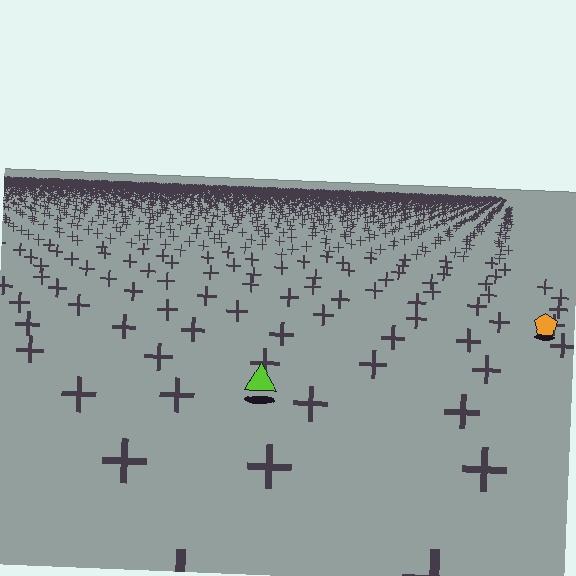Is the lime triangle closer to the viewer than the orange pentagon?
Yes. The lime triangle is closer — you can tell from the texture gradient: the ground texture is coarser near it.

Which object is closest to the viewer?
The lime triangle is closest. The texture marks near it are larger and more spread out.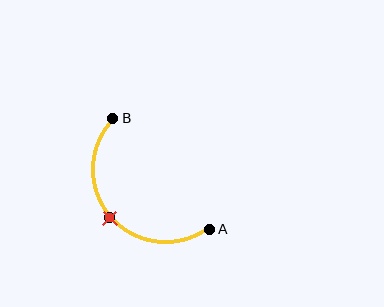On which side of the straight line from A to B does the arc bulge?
The arc bulges below and to the left of the straight line connecting A and B.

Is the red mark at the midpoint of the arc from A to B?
Yes. The red mark lies on the arc at equal arc-length from both A and B — it is the arc midpoint.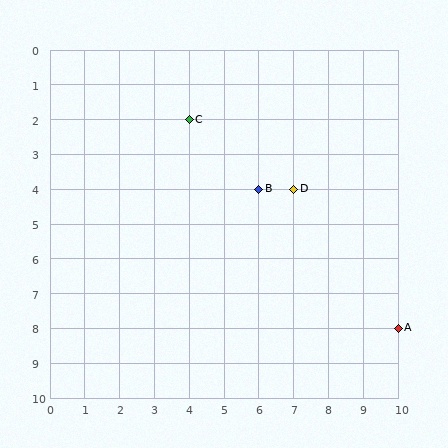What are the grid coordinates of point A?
Point A is at grid coordinates (10, 8).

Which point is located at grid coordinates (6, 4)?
Point B is at (6, 4).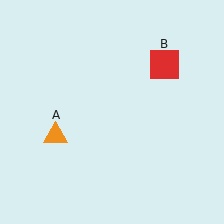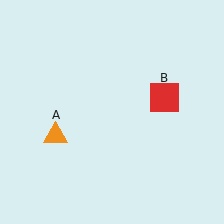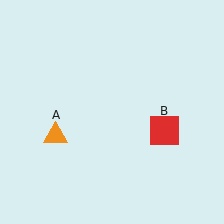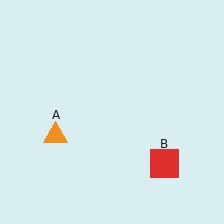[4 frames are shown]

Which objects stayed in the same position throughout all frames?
Orange triangle (object A) remained stationary.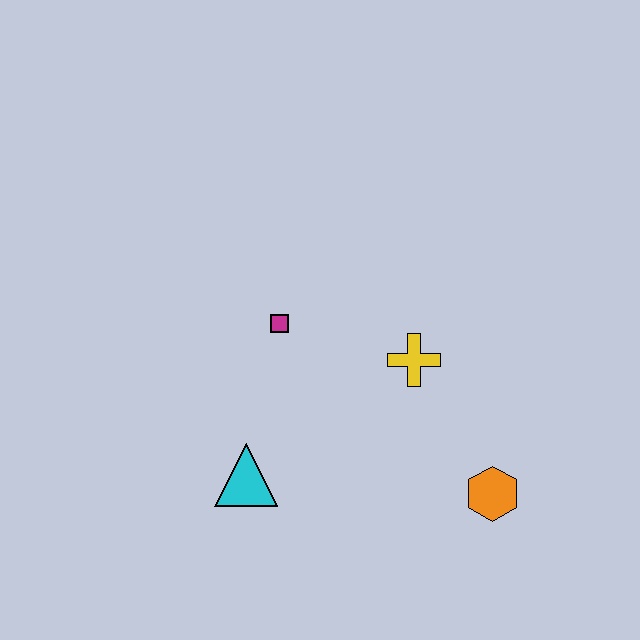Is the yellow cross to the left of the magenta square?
No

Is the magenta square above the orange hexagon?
Yes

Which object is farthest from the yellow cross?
The cyan triangle is farthest from the yellow cross.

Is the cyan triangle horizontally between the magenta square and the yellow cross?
No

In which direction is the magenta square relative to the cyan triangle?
The magenta square is above the cyan triangle.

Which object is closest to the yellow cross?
The magenta square is closest to the yellow cross.